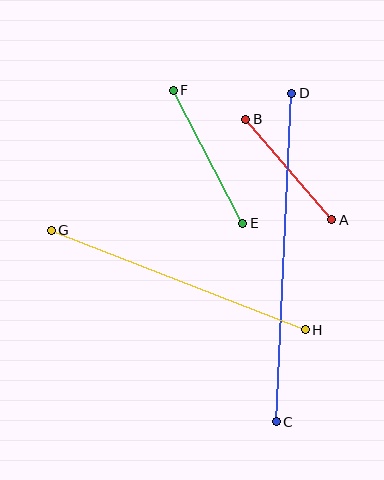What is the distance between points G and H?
The distance is approximately 273 pixels.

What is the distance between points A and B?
The distance is approximately 132 pixels.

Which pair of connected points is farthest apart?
Points C and D are farthest apart.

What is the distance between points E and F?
The distance is approximately 150 pixels.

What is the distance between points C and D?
The distance is approximately 328 pixels.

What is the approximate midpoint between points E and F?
The midpoint is at approximately (208, 157) pixels.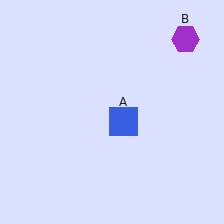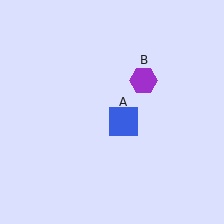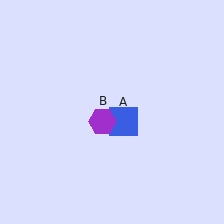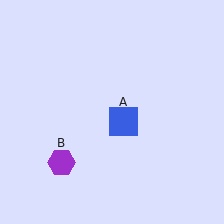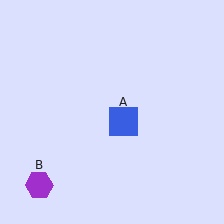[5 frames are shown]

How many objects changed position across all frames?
1 object changed position: purple hexagon (object B).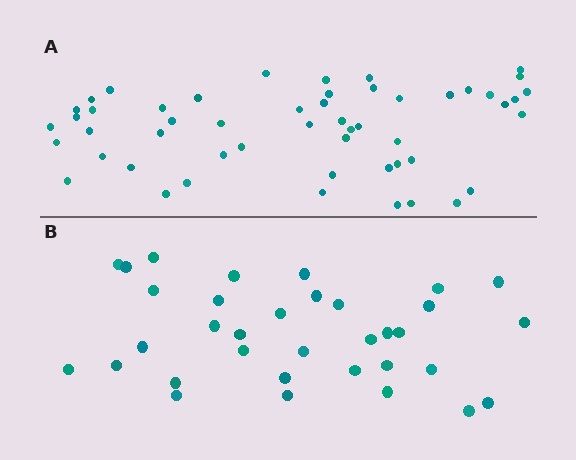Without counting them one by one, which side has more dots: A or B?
Region A (the top region) has more dots.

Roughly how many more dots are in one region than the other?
Region A has approximately 20 more dots than region B.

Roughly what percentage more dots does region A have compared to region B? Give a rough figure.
About 55% more.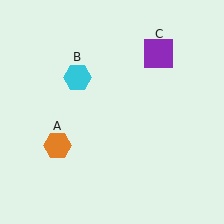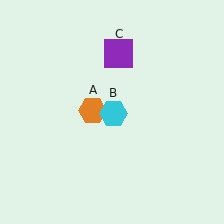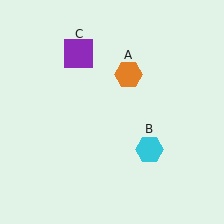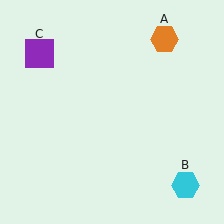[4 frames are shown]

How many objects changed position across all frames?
3 objects changed position: orange hexagon (object A), cyan hexagon (object B), purple square (object C).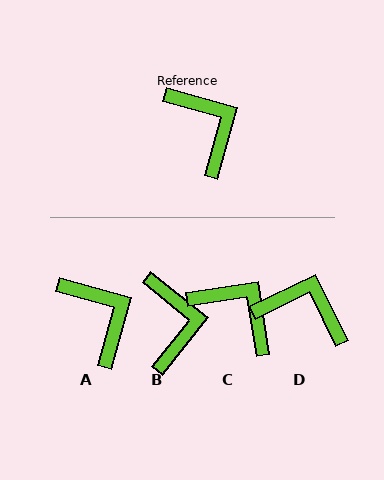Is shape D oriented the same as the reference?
No, it is off by about 41 degrees.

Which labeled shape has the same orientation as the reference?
A.